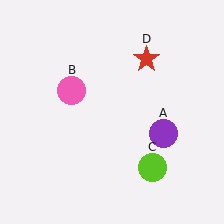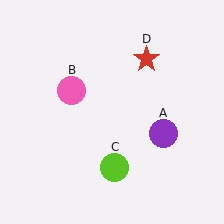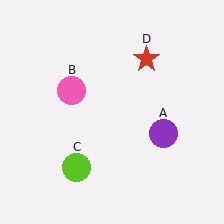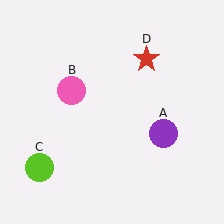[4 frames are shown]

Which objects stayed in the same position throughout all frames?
Purple circle (object A) and pink circle (object B) and red star (object D) remained stationary.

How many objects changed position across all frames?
1 object changed position: lime circle (object C).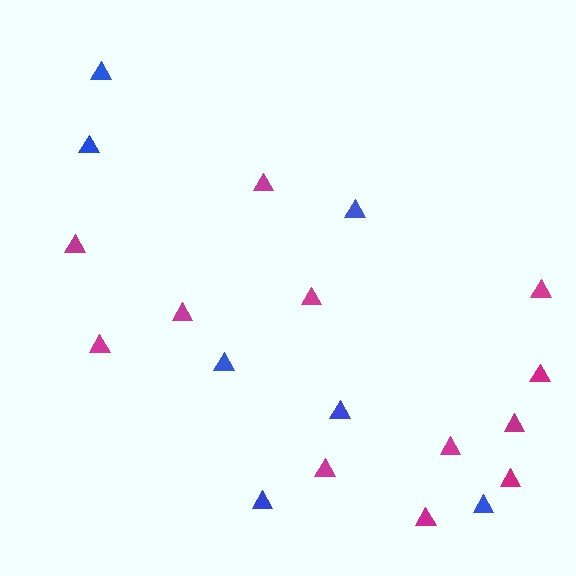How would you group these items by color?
There are 2 groups: one group of magenta triangles (12) and one group of blue triangles (7).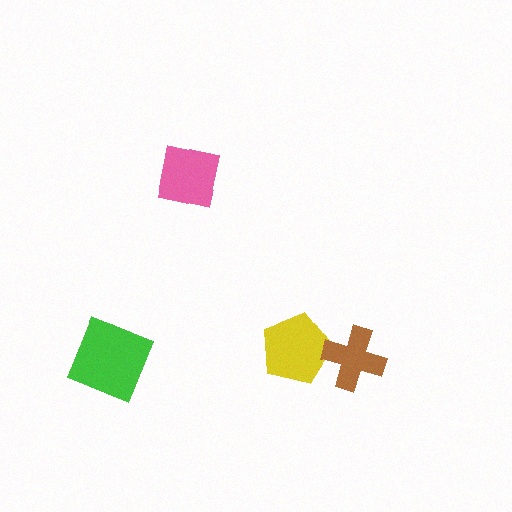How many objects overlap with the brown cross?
1 object overlaps with the brown cross.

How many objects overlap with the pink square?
0 objects overlap with the pink square.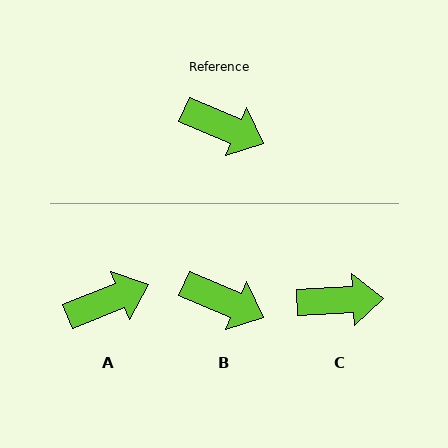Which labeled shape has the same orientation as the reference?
B.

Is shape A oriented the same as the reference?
No, it is off by about 45 degrees.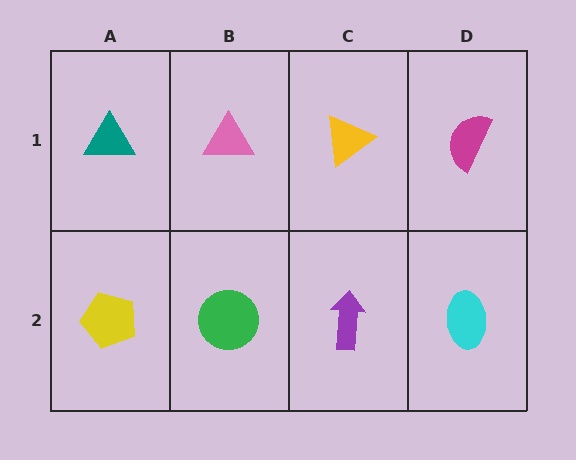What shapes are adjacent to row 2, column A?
A teal triangle (row 1, column A), a green circle (row 2, column B).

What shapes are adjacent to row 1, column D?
A cyan ellipse (row 2, column D), a yellow triangle (row 1, column C).